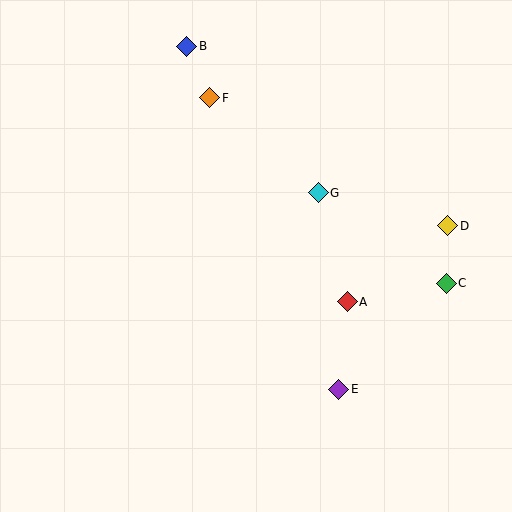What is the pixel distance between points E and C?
The distance between E and C is 151 pixels.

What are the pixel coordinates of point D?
Point D is at (448, 226).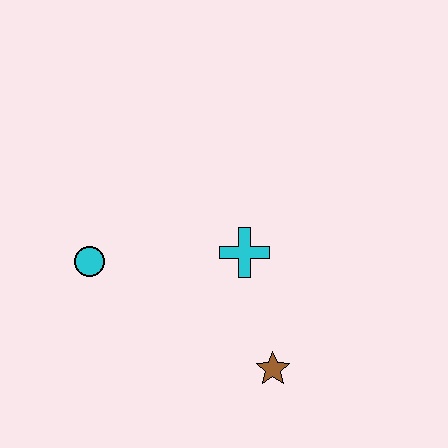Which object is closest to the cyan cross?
The brown star is closest to the cyan cross.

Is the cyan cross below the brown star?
No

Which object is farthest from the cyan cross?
The cyan circle is farthest from the cyan cross.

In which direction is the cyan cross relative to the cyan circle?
The cyan cross is to the right of the cyan circle.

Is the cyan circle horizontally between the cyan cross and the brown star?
No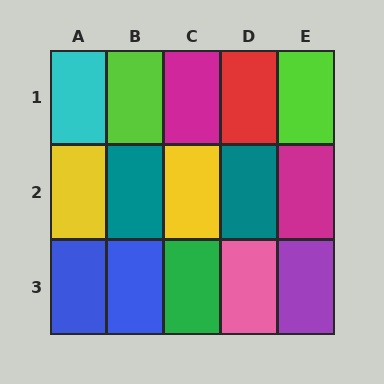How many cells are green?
1 cell is green.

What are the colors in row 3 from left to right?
Blue, blue, green, pink, purple.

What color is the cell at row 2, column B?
Teal.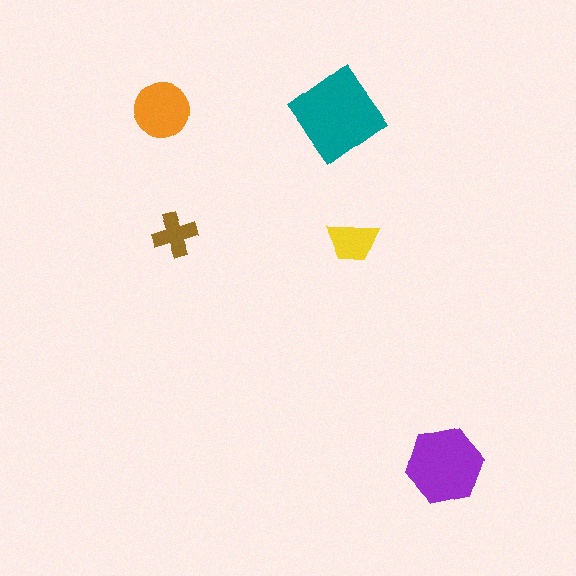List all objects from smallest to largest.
The brown cross, the yellow trapezoid, the orange circle, the purple hexagon, the teal diamond.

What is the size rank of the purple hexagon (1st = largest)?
2nd.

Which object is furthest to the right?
The purple hexagon is rightmost.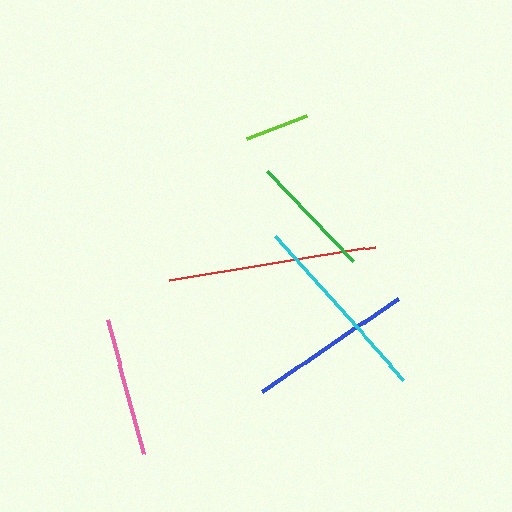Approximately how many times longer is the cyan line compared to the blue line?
The cyan line is approximately 1.2 times the length of the blue line.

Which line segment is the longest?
The red line is the longest at approximately 209 pixels.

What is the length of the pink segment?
The pink segment is approximately 139 pixels long.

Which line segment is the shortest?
The lime line is the shortest at approximately 64 pixels.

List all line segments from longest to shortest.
From longest to shortest: red, cyan, blue, pink, green, lime.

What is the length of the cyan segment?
The cyan segment is approximately 193 pixels long.